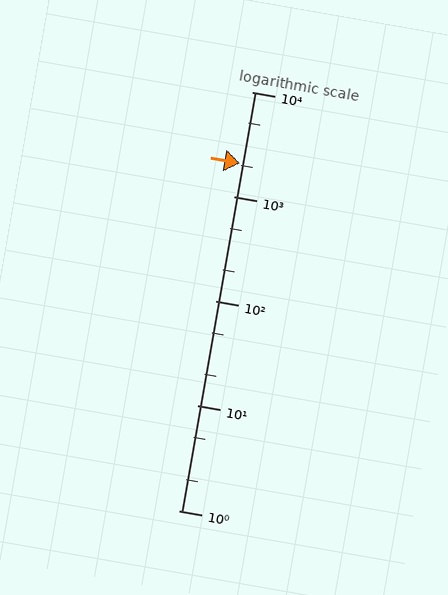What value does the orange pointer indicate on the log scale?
The pointer indicates approximately 2100.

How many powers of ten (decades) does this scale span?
The scale spans 4 decades, from 1 to 10000.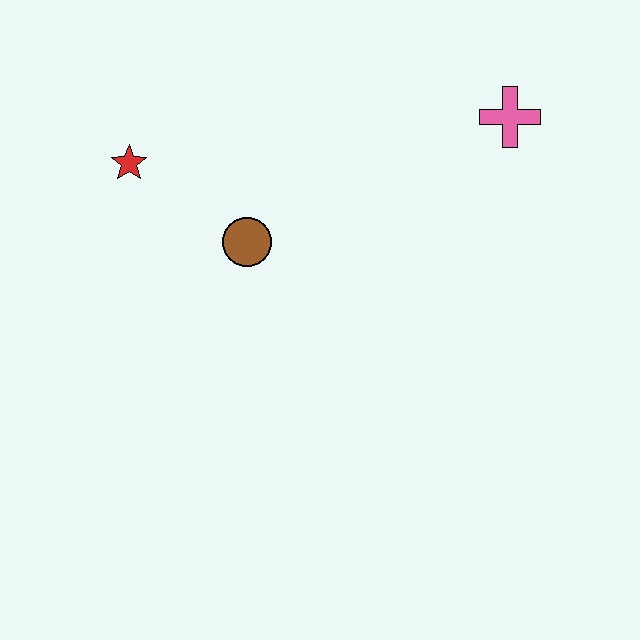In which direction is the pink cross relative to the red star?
The pink cross is to the right of the red star.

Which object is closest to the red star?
The brown circle is closest to the red star.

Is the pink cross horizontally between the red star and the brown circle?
No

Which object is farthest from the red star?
The pink cross is farthest from the red star.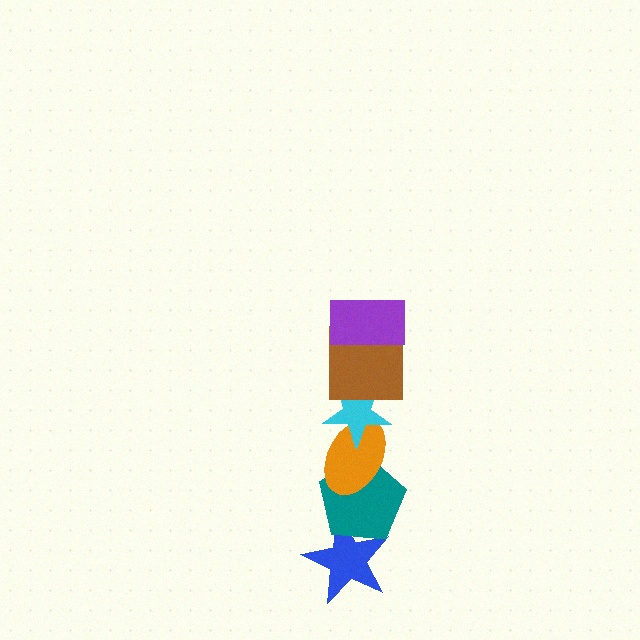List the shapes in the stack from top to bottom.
From top to bottom: the purple rectangle, the brown square, the cyan star, the orange ellipse, the teal pentagon, the blue star.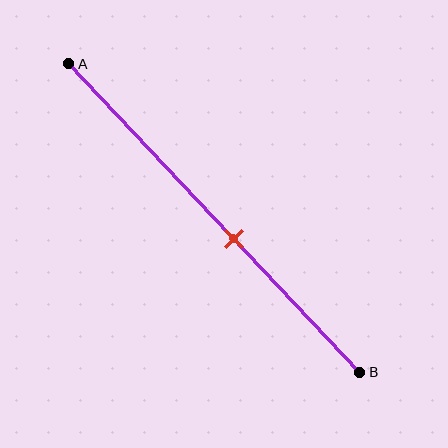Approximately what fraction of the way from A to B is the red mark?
The red mark is approximately 55% of the way from A to B.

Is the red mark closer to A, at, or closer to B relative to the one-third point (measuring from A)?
The red mark is closer to point B than the one-third point of segment AB.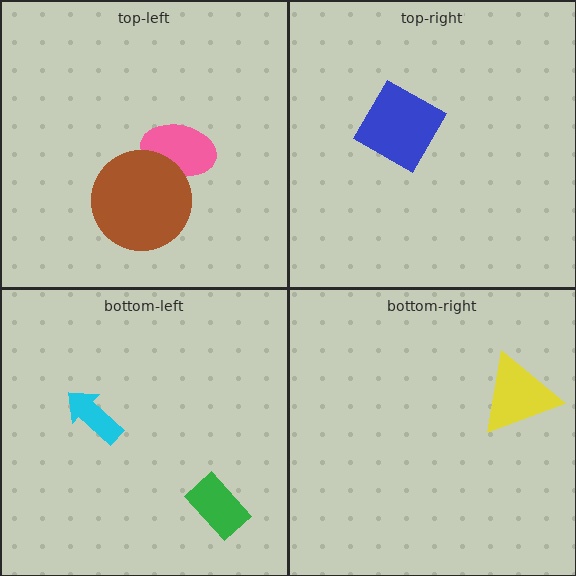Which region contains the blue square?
The top-right region.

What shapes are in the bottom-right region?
The yellow triangle.